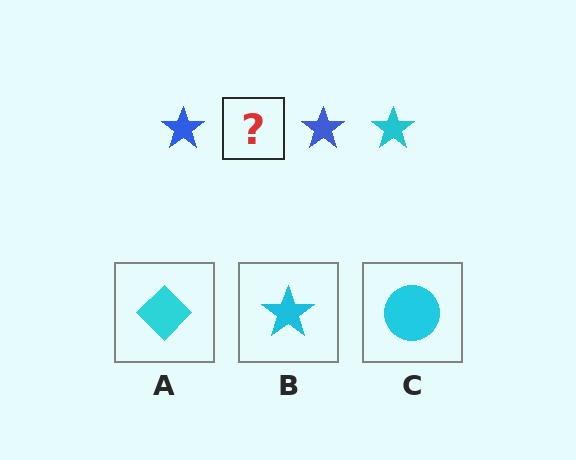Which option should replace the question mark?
Option B.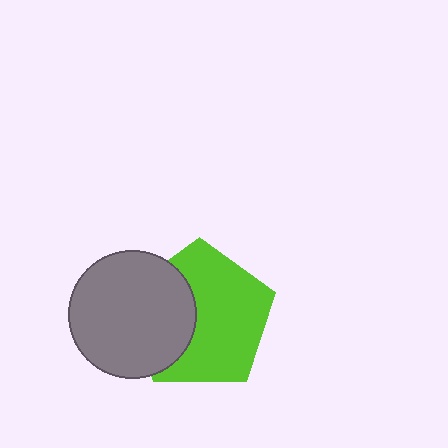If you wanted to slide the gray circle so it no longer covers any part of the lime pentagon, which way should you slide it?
Slide it left — that is the most direct way to separate the two shapes.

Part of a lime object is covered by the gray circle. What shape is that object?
It is a pentagon.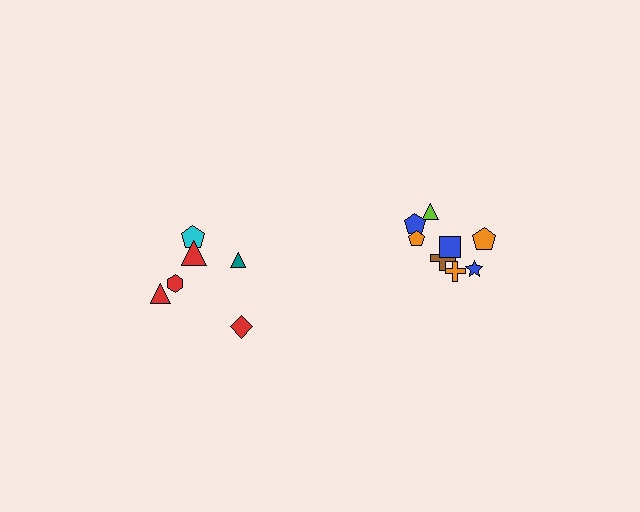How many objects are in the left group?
There are 6 objects.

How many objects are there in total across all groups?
There are 14 objects.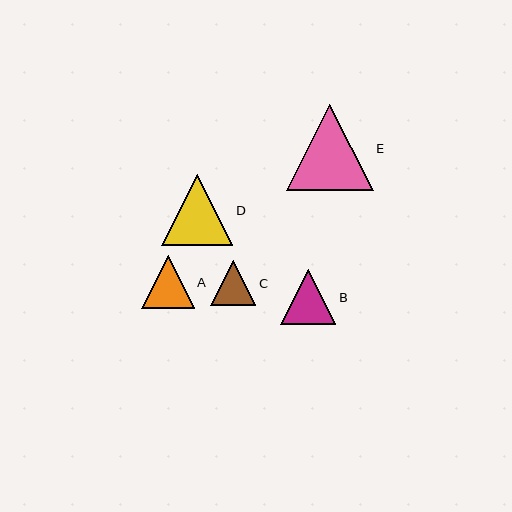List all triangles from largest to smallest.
From largest to smallest: E, D, B, A, C.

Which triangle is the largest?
Triangle E is the largest with a size of approximately 86 pixels.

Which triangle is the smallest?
Triangle C is the smallest with a size of approximately 45 pixels.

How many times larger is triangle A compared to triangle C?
Triangle A is approximately 1.2 times the size of triangle C.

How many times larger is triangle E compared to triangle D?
Triangle E is approximately 1.2 times the size of triangle D.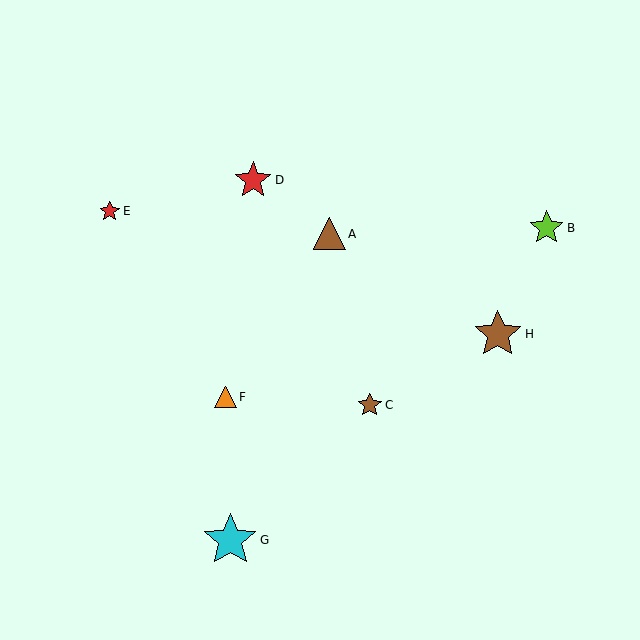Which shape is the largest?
The cyan star (labeled G) is the largest.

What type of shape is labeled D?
Shape D is a red star.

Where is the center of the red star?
The center of the red star is at (253, 180).